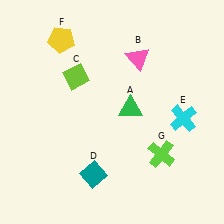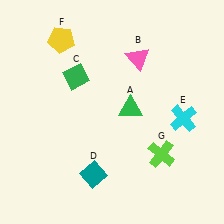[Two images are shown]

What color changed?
The diamond (C) changed from lime in Image 1 to green in Image 2.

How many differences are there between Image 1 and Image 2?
There is 1 difference between the two images.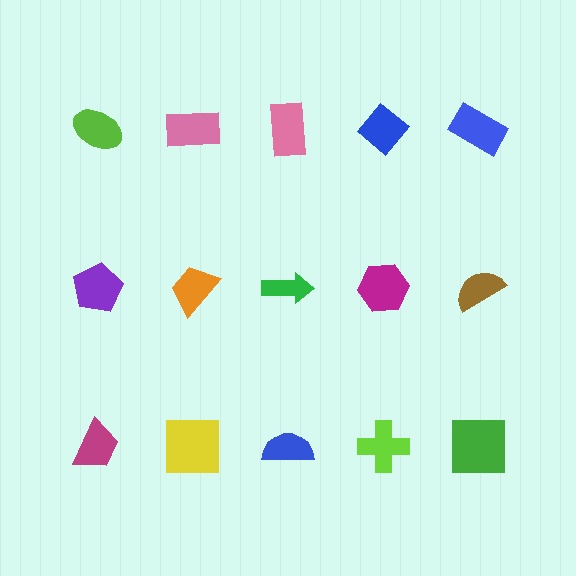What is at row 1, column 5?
A blue rectangle.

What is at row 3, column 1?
A magenta trapezoid.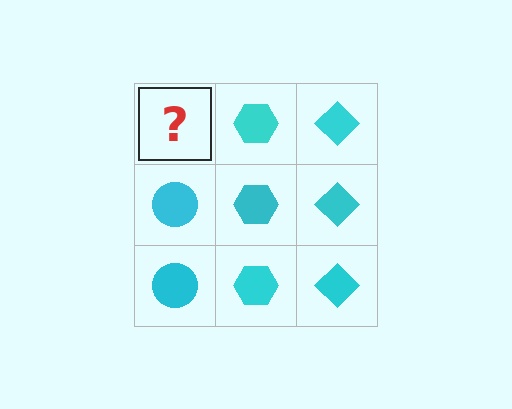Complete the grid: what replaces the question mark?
The question mark should be replaced with a cyan circle.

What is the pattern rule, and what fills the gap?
The rule is that each column has a consistent shape. The gap should be filled with a cyan circle.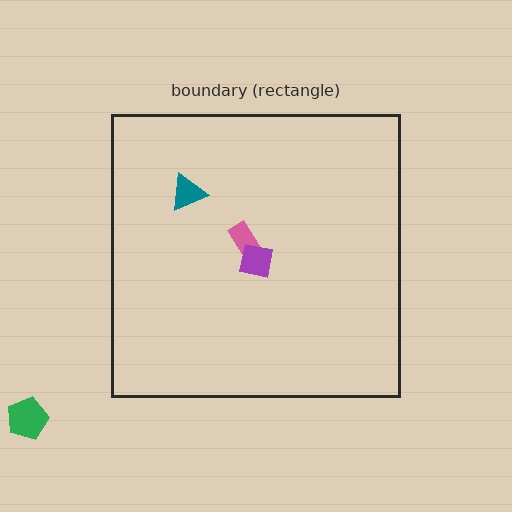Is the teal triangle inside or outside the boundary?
Inside.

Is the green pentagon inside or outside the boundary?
Outside.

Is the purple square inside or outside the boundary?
Inside.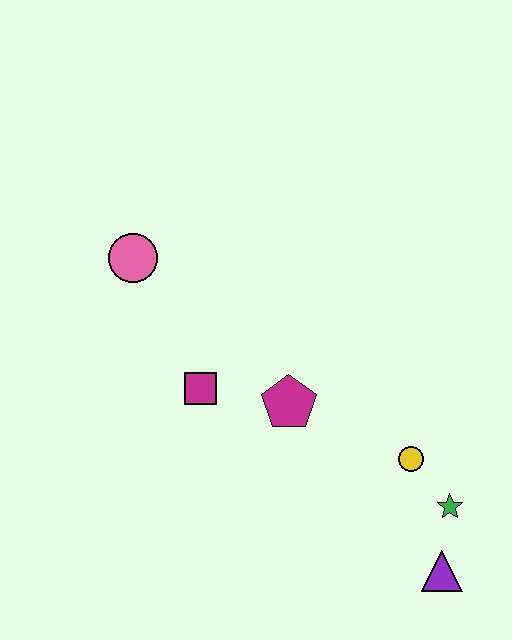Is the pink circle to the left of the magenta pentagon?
Yes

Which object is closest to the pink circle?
The magenta square is closest to the pink circle.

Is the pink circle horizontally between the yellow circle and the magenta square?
No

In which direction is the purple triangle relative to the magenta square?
The purple triangle is to the right of the magenta square.